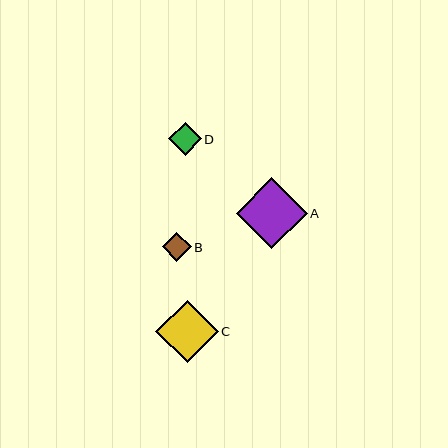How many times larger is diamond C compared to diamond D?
Diamond C is approximately 1.9 times the size of diamond D.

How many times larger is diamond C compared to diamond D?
Diamond C is approximately 1.9 times the size of diamond D.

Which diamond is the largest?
Diamond A is the largest with a size of approximately 71 pixels.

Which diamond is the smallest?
Diamond B is the smallest with a size of approximately 29 pixels.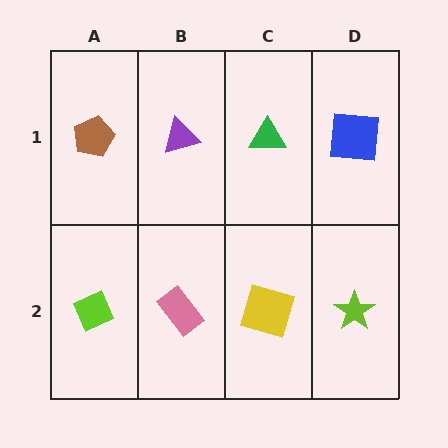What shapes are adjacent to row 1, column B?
A pink rectangle (row 2, column B), a brown pentagon (row 1, column A), a green triangle (row 1, column C).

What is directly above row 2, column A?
A brown pentagon.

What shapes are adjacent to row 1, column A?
A lime diamond (row 2, column A), a purple triangle (row 1, column B).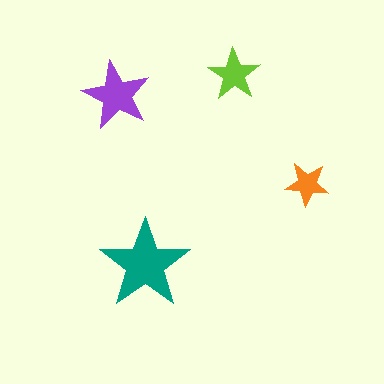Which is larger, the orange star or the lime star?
The lime one.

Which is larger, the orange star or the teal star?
The teal one.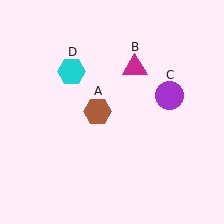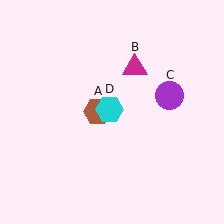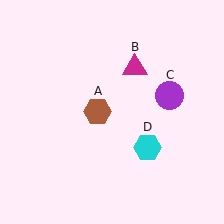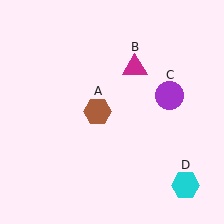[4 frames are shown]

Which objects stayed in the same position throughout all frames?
Brown hexagon (object A) and magenta triangle (object B) and purple circle (object C) remained stationary.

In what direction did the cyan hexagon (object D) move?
The cyan hexagon (object D) moved down and to the right.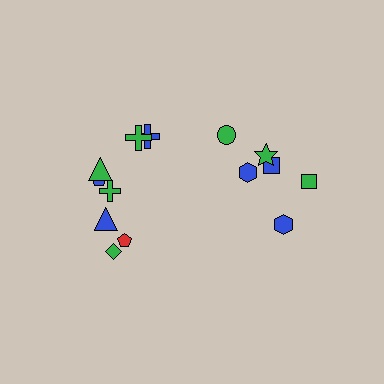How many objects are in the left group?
There are 8 objects.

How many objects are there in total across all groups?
There are 14 objects.